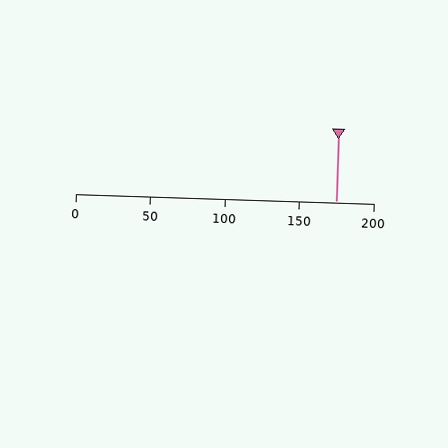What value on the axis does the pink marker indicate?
The marker indicates approximately 175.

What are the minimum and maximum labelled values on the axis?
The axis runs from 0 to 200.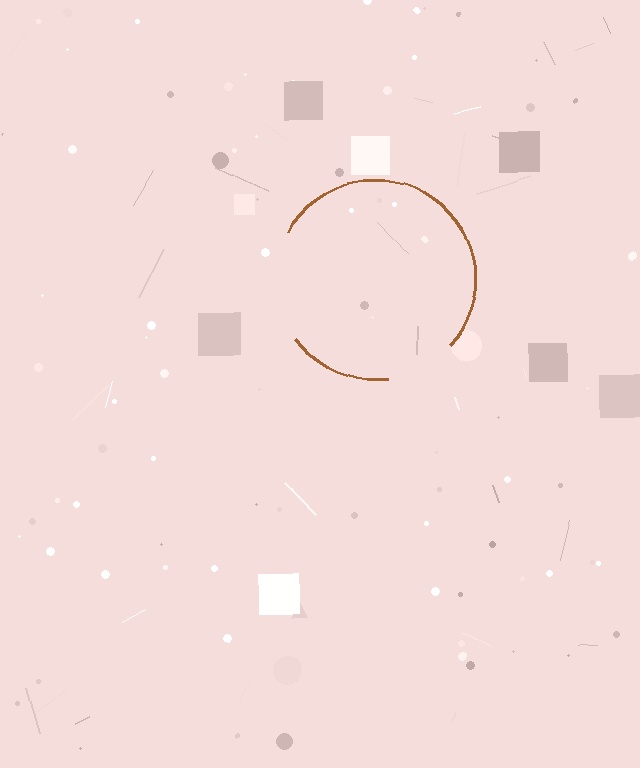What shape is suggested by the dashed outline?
The dashed outline suggests a circle.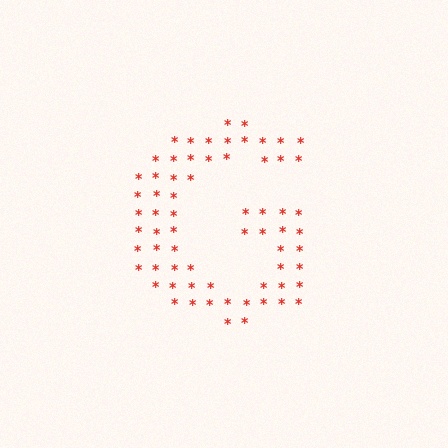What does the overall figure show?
The overall figure shows the letter G.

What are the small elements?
The small elements are asterisks.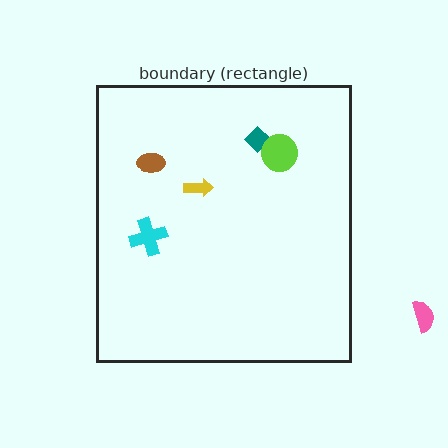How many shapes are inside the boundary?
5 inside, 1 outside.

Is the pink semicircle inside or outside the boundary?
Outside.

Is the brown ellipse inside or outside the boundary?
Inside.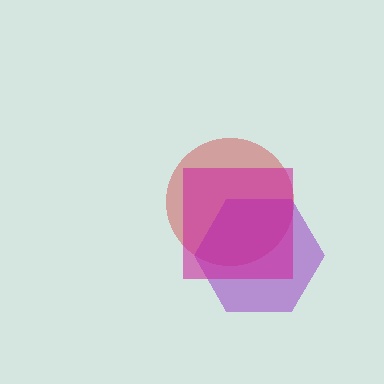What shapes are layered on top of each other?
The layered shapes are: a red circle, a purple hexagon, a magenta square.